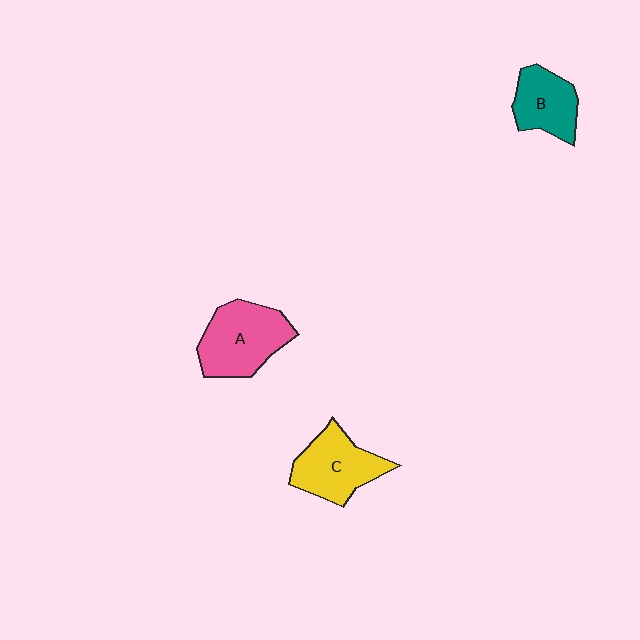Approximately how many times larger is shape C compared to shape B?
Approximately 1.3 times.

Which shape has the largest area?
Shape A (pink).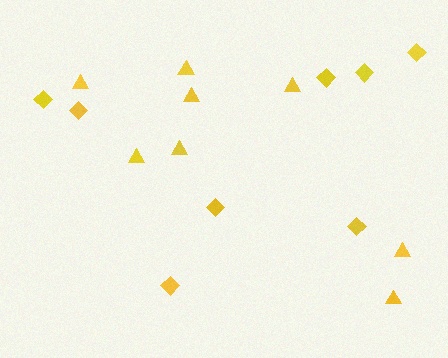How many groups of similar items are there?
There are 2 groups: one group of triangles (8) and one group of diamonds (8).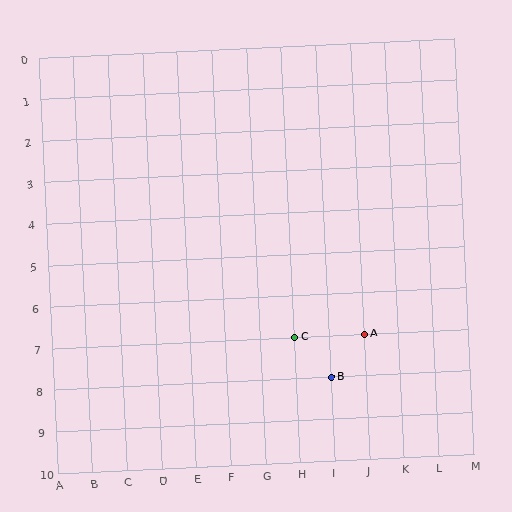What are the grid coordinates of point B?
Point B is at grid coordinates (I, 8).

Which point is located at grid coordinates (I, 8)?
Point B is at (I, 8).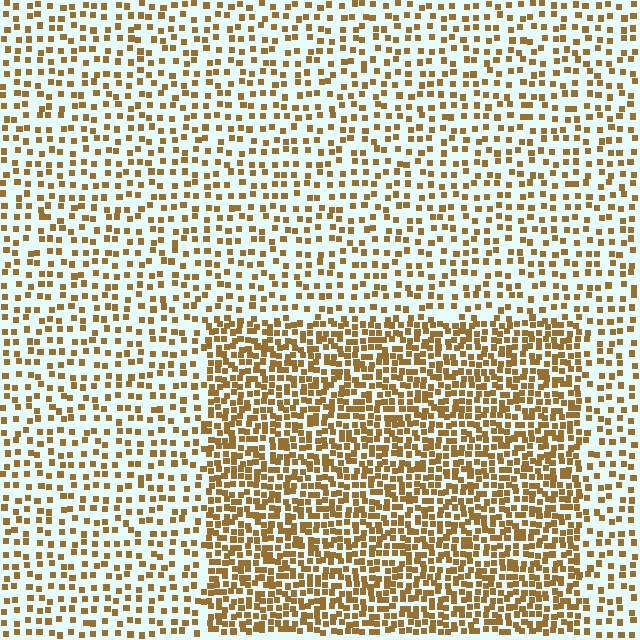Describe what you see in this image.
The image contains small brown elements arranged at two different densities. A rectangle-shaped region is visible where the elements are more densely packed than the surrounding area.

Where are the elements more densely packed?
The elements are more densely packed inside the rectangle boundary.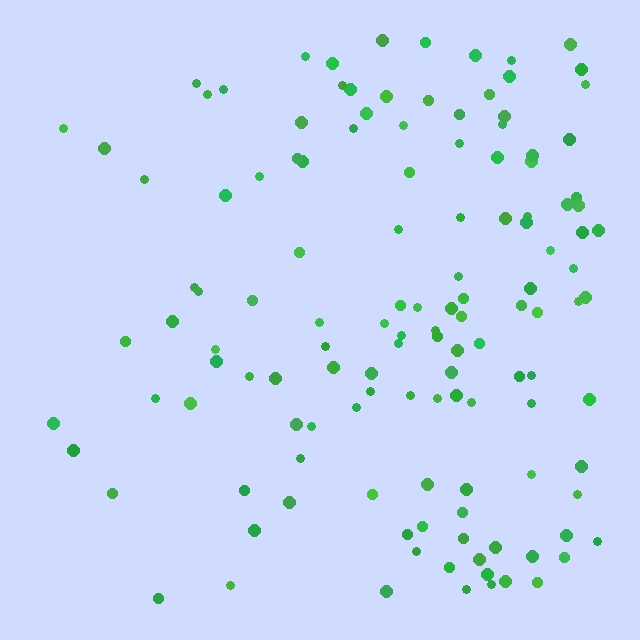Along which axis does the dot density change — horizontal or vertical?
Horizontal.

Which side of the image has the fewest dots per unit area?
The left.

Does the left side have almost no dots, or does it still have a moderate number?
Still a moderate number, just noticeably fewer than the right.